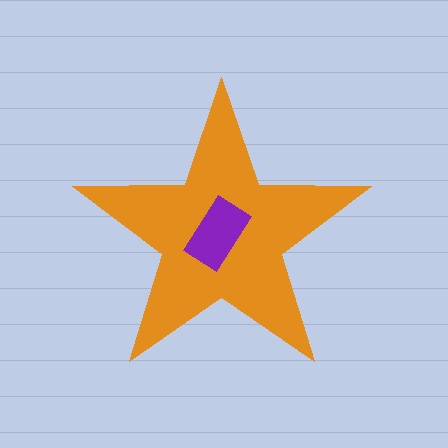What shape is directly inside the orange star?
The purple rectangle.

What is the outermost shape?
The orange star.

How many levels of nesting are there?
2.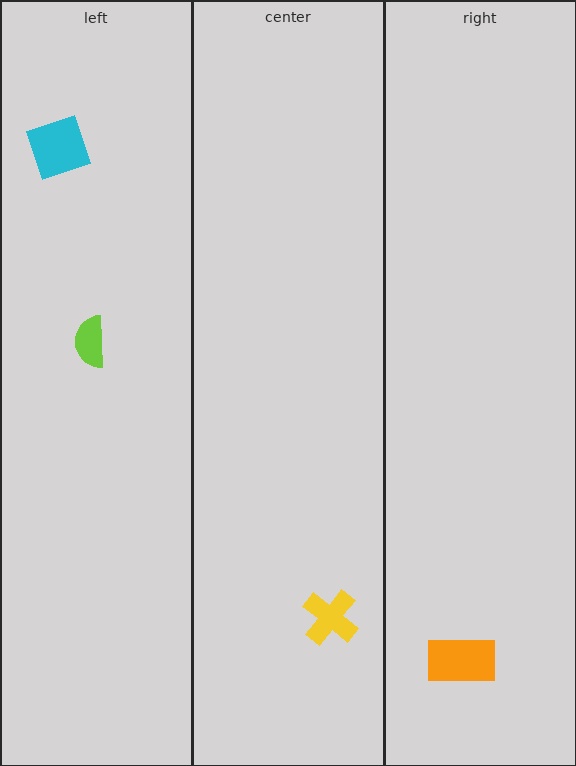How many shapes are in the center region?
1.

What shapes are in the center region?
The yellow cross.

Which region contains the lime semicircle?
The left region.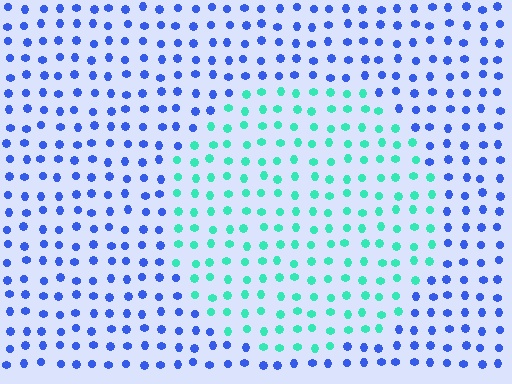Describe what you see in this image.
The image is filled with small blue elements in a uniform arrangement. A circle-shaped region is visible where the elements are tinted to a slightly different hue, forming a subtle color boundary.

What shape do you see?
I see a circle.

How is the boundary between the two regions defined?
The boundary is defined purely by a slight shift in hue (about 65 degrees). Spacing, size, and orientation are identical on both sides.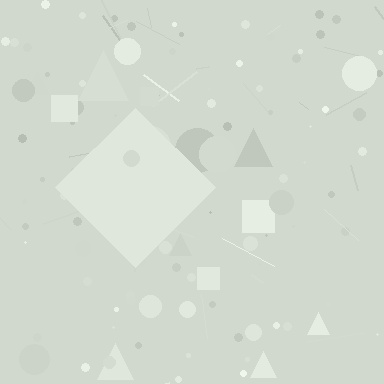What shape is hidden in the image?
A diamond is hidden in the image.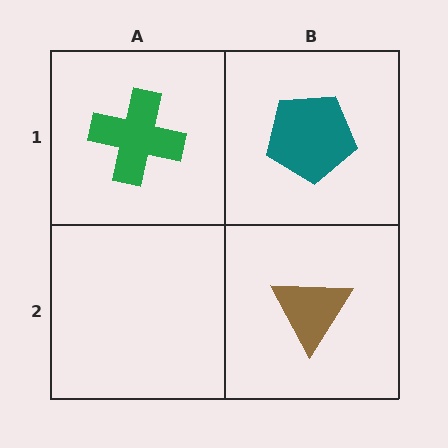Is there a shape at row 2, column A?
No, that cell is empty.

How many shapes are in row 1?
2 shapes.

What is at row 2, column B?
A brown triangle.